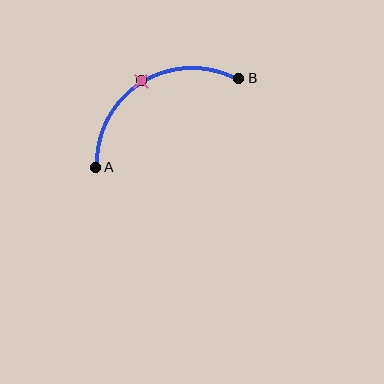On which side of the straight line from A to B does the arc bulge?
The arc bulges above the straight line connecting A and B.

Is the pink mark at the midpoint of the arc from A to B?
Yes. The pink mark lies on the arc at equal arc-length from both A and B — it is the arc midpoint.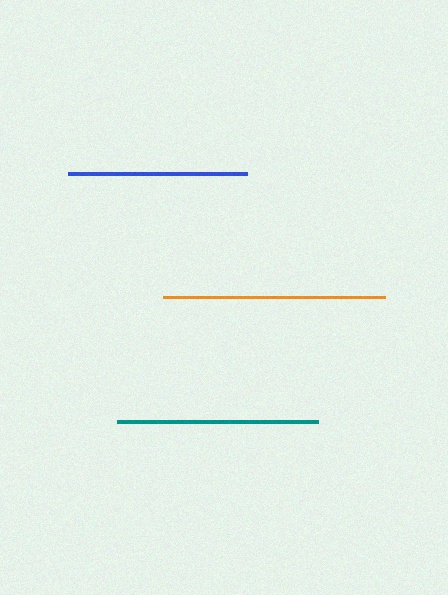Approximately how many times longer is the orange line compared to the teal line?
The orange line is approximately 1.1 times the length of the teal line.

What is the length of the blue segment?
The blue segment is approximately 180 pixels long.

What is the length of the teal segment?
The teal segment is approximately 202 pixels long.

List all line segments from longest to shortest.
From longest to shortest: orange, teal, blue.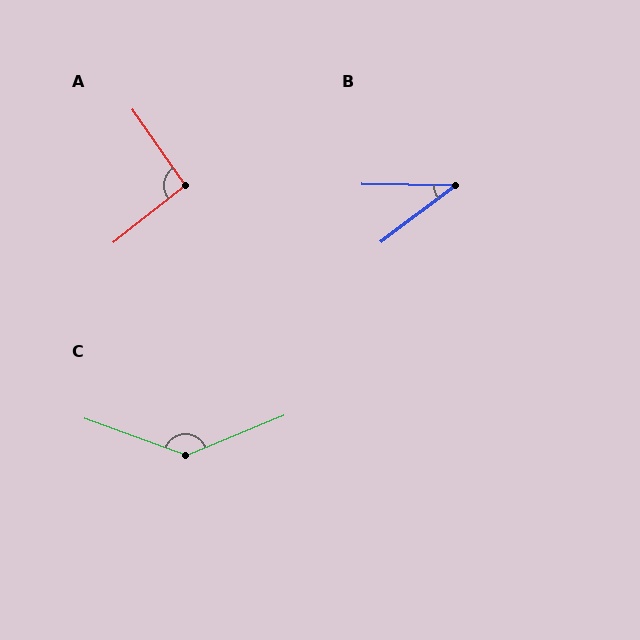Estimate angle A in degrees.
Approximately 94 degrees.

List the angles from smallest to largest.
B (38°), A (94°), C (138°).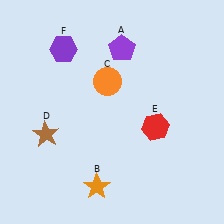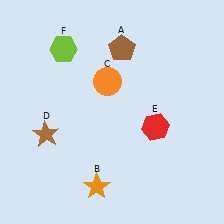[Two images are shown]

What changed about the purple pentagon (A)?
In Image 1, A is purple. In Image 2, it changed to brown.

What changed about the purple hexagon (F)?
In Image 1, F is purple. In Image 2, it changed to lime.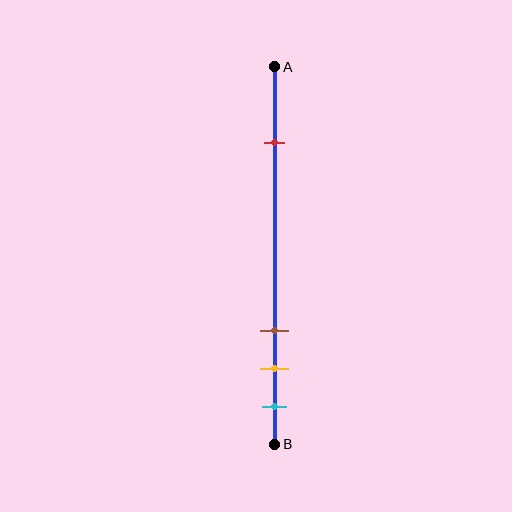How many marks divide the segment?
There are 4 marks dividing the segment.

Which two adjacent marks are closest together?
The yellow and cyan marks are the closest adjacent pair.